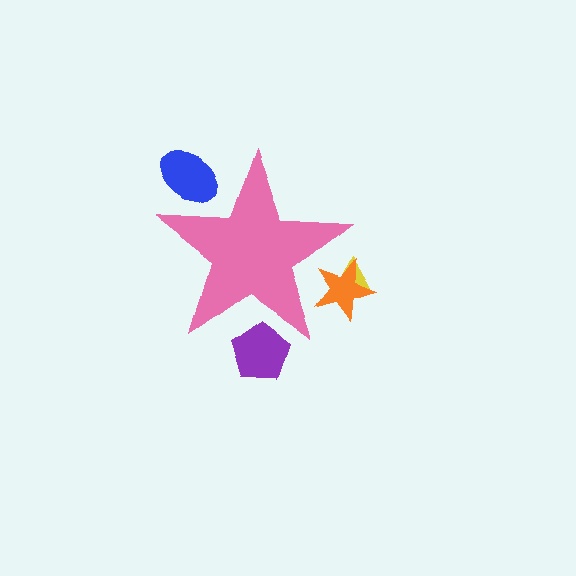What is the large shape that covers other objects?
A pink star.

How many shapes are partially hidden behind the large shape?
4 shapes are partially hidden.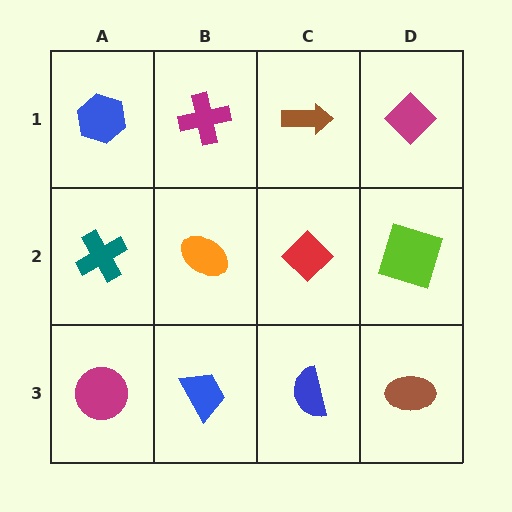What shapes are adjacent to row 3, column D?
A lime square (row 2, column D), a blue semicircle (row 3, column C).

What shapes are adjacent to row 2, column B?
A magenta cross (row 1, column B), a blue trapezoid (row 3, column B), a teal cross (row 2, column A), a red diamond (row 2, column C).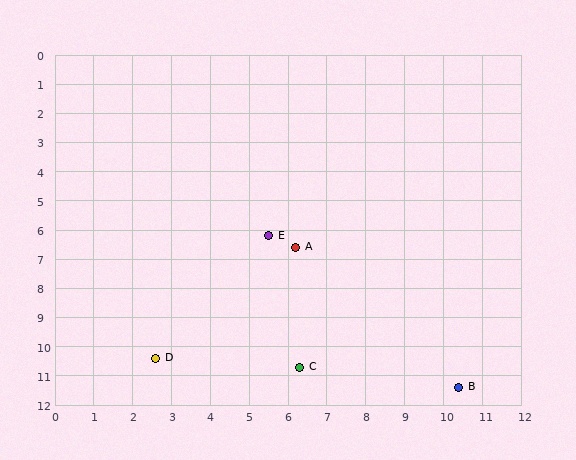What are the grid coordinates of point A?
Point A is at approximately (6.2, 6.6).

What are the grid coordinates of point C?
Point C is at approximately (6.3, 10.7).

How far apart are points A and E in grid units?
Points A and E are about 0.8 grid units apart.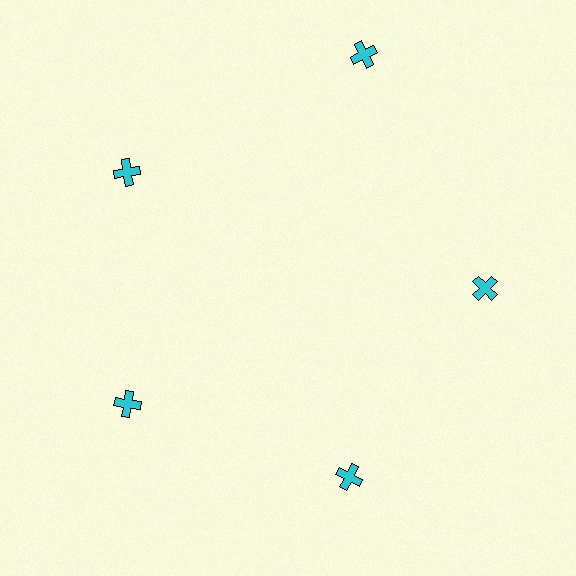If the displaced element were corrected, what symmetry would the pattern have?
It would have 5-fold rotational symmetry — the pattern would map onto itself every 72 degrees.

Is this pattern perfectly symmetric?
No. The 5 cyan crosses are arranged in a ring, but one element near the 1 o'clock position is pushed outward from the center, breaking the 5-fold rotational symmetry.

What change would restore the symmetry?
The symmetry would be restored by moving it inward, back onto the ring so that all 5 crosses sit at equal angles and equal distance from the center.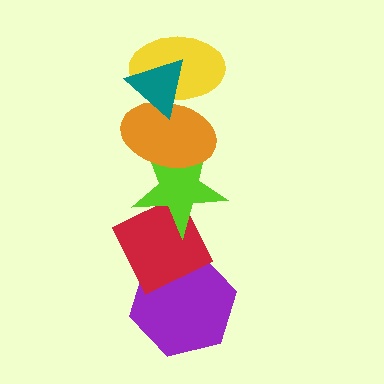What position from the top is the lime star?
The lime star is 4th from the top.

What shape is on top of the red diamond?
The lime star is on top of the red diamond.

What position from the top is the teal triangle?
The teal triangle is 1st from the top.